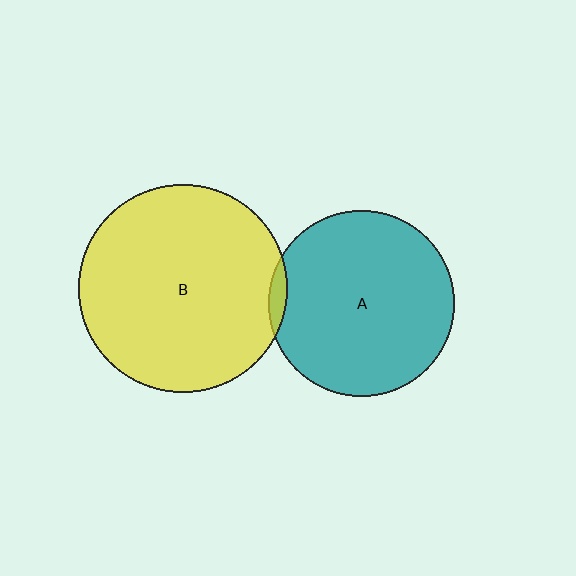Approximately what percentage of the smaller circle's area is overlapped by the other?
Approximately 5%.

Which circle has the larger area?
Circle B (yellow).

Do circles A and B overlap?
Yes.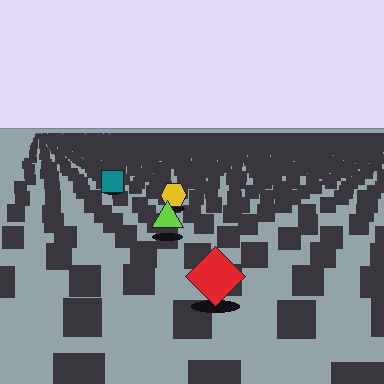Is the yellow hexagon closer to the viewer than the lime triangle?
No. The lime triangle is closer — you can tell from the texture gradient: the ground texture is coarser near it.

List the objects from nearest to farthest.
From nearest to farthest: the red diamond, the lime triangle, the yellow hexagon, the teal square.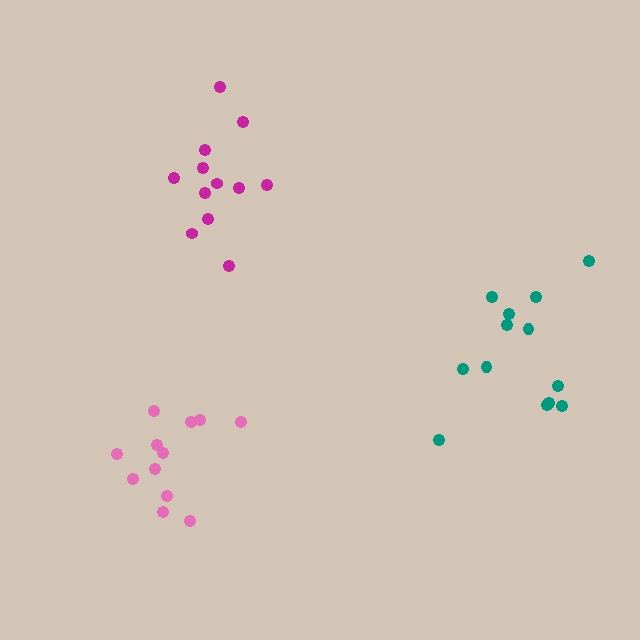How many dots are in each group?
Group 1: 13 dots, Group 2: 12 dots, Group 3: 12 dots (37 total).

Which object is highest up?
The magenta cluster is topmost.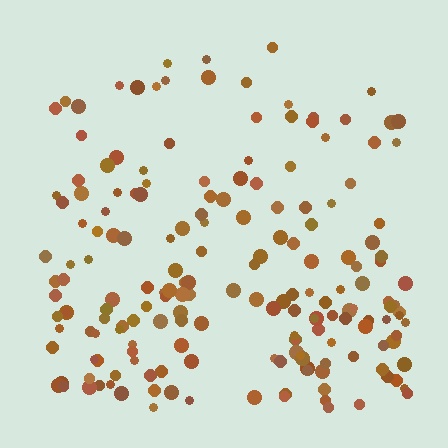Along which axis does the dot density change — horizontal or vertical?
Vertical.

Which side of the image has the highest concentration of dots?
The bottom.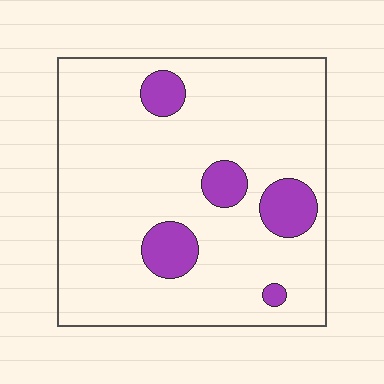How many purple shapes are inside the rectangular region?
5.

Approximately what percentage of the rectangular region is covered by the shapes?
Approximately 15%.